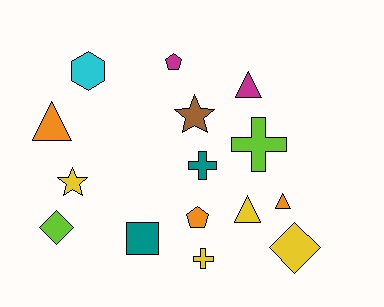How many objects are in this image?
There are 15 objects.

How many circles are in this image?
There are no circles.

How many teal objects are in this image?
There are 2 teal objects.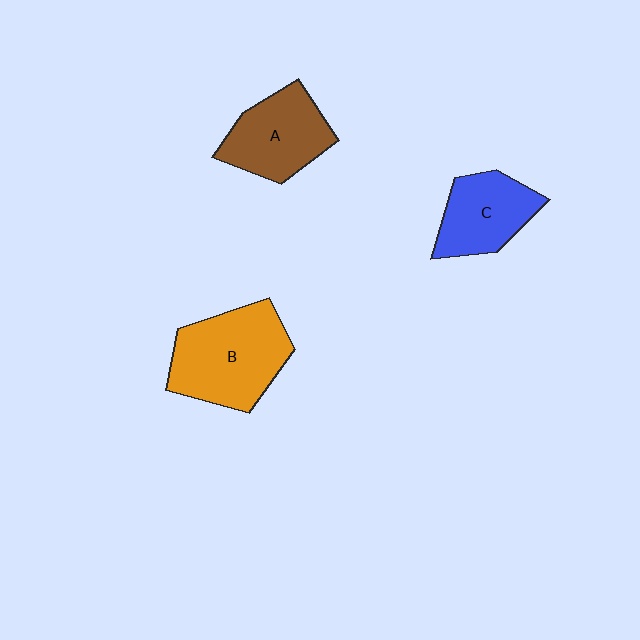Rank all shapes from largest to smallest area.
From largest to smallest: B (orange), A (brown), C (blue).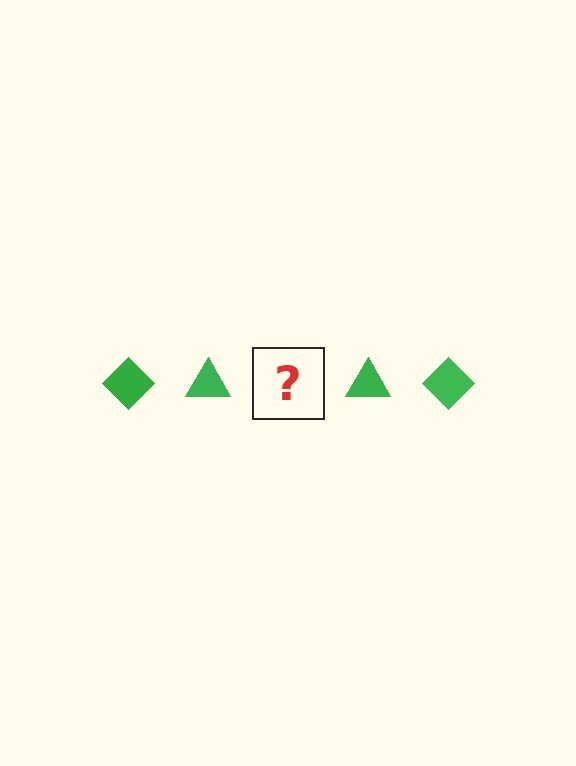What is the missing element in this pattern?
The missing element is a green diamond.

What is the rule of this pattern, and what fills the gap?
The rule is that the pattern cycles through diamond, triangle shapes in green. The gap should be filled with a green diamond.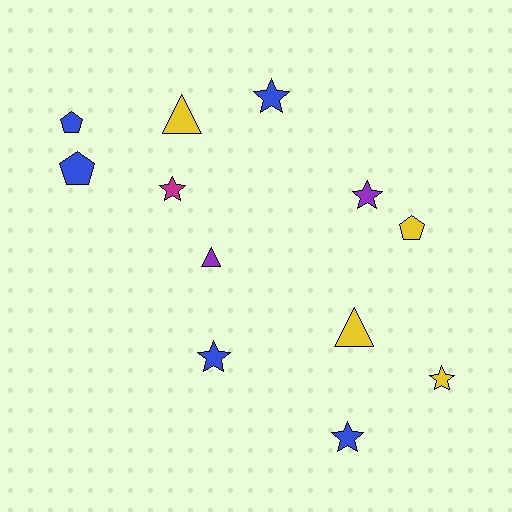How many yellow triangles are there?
There are 2 yellow triangles.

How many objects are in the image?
There are 12 objects.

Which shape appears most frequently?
Star, with 6 objects.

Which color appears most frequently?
Blue, with 5 objects.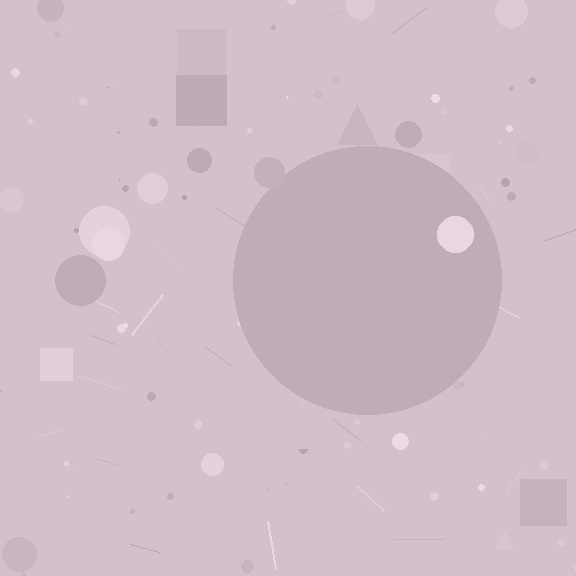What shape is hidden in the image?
A circle is hidden in the image.